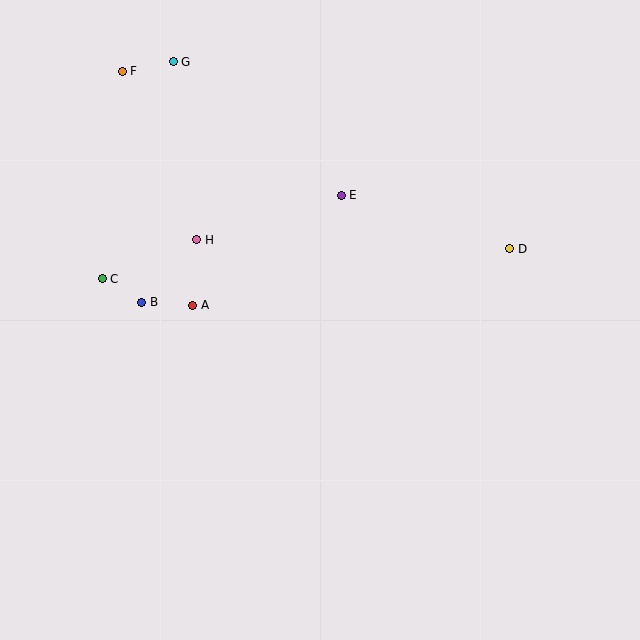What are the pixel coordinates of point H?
Point H is at (197, 240).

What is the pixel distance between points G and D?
The distance between G and D is 385 pixels.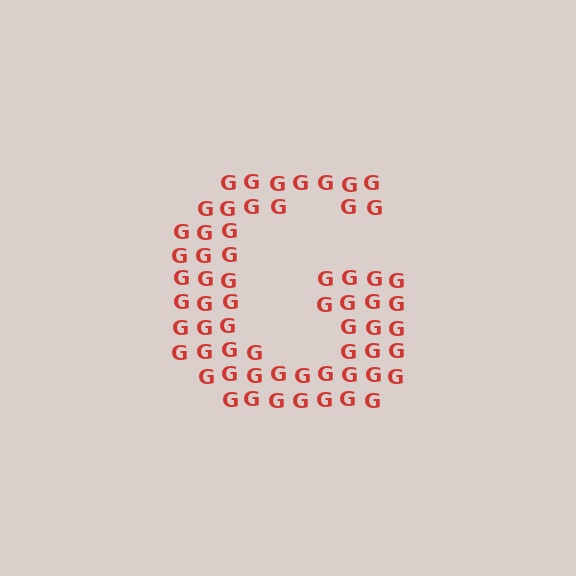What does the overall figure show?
The overall figure shows the letter G.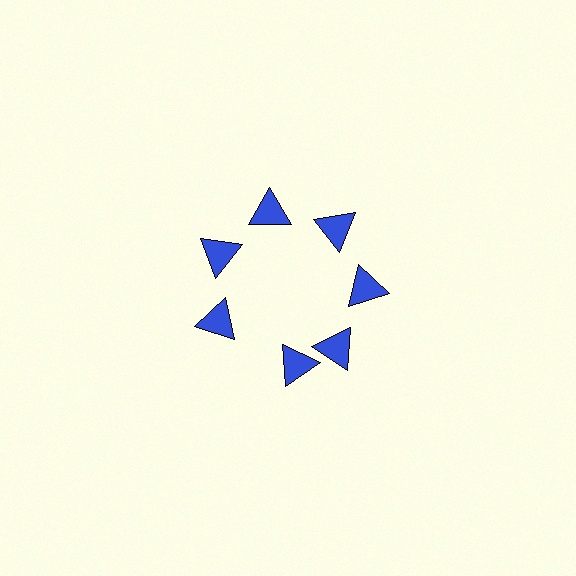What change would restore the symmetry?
The symmetry would be restored by rotating it back into even spacing with its neighbors so that all 7 triangles sit at equal angles and equal distance from the center.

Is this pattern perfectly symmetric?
No. The 7 blue triangles are arranged in a ring, but one element near the 6 o'clock position is rotated out of alignment along the ring, breaking the 7-fold rotational symmetry.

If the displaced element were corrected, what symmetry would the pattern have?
It would have 7-fold rotational symmetry — the pattern would map onto itself every 51 degrees.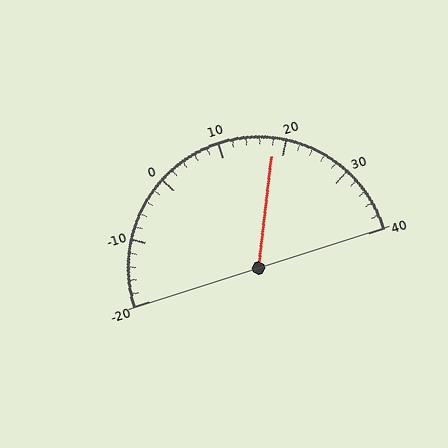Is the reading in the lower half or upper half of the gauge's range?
The reading is in the upper half of the range (-20 to 40).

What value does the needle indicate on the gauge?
The needle indicates approximately 18.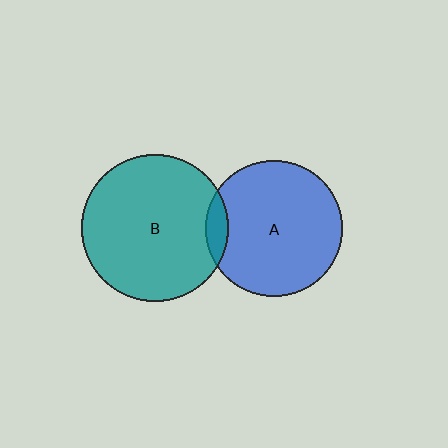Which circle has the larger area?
Circle B (teal).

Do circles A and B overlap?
Yes.